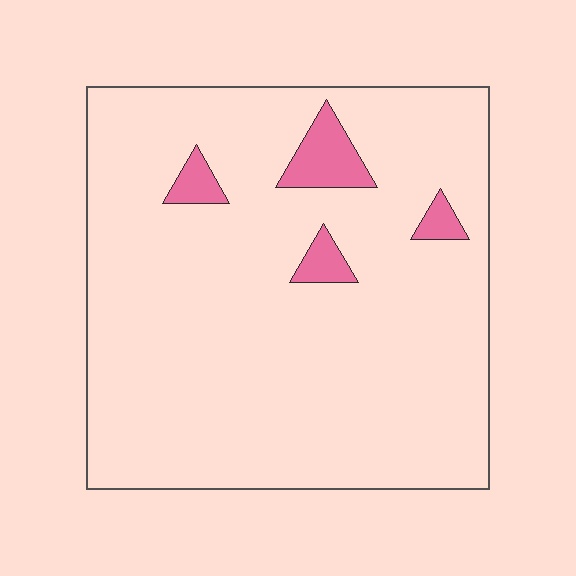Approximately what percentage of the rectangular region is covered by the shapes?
Approximately 5%.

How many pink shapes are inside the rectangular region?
4.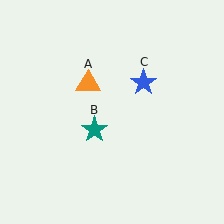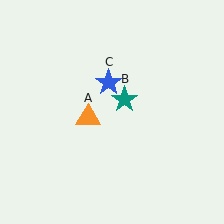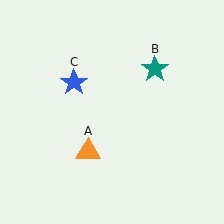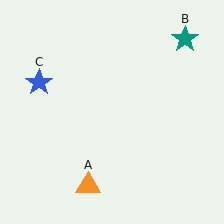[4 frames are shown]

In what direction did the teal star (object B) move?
The teal star (object B) moved up and to the right.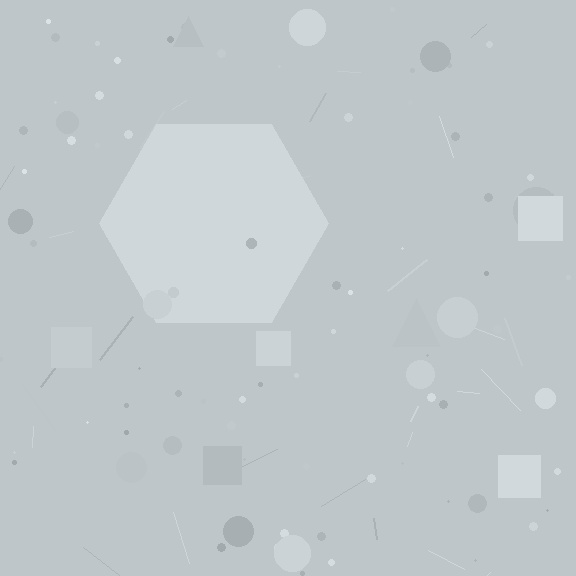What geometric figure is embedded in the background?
A hexagon is embedded in the background.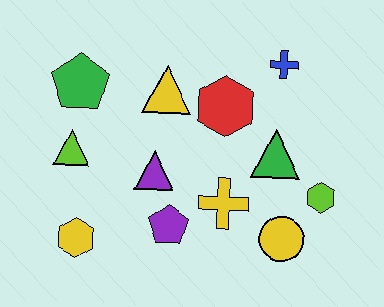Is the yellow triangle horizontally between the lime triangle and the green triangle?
Yes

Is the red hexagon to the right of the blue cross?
No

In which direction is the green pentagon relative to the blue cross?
The green pentagon is to the left of the blue cross.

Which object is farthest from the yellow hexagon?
The blue cross is farthest from the yellow hexagon.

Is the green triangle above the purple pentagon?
Yes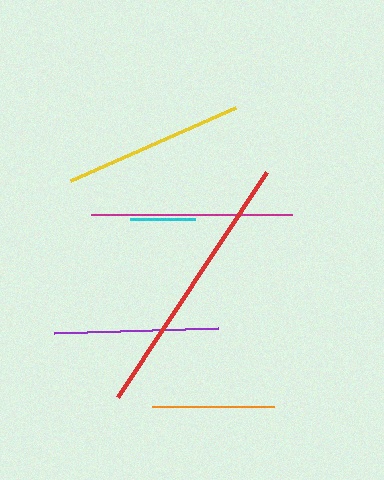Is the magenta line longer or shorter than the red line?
The red line is longer than the magenta line.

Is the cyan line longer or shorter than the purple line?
The purple line is longer than the cyan line.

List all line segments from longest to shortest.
From longest to shortest: red, magenta, yellow, purple, orange, cyan.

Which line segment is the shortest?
The cyan line is the shortest at approximately 65 pixels.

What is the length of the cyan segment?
The cyan segment is approximately 65 pixels long.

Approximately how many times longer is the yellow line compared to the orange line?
The yellow line is approximately 1.5 times the length of the orange line.